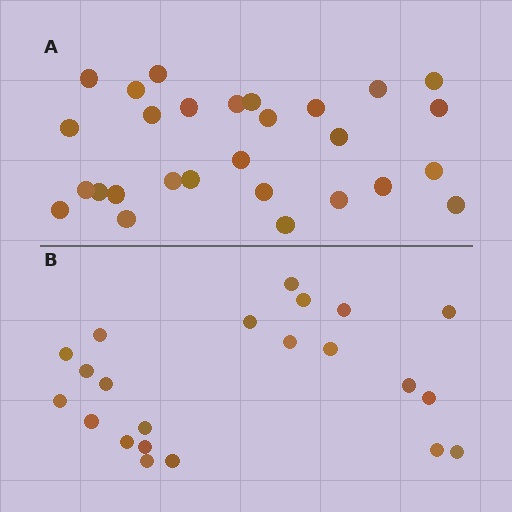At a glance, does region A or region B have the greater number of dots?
Region A (the top region) has more dots.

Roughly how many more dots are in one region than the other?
Region A has about 6 more dots than region B.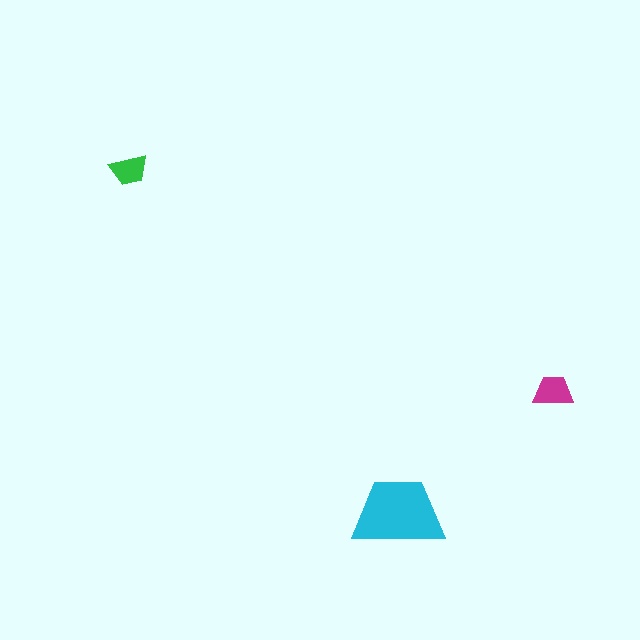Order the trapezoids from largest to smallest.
the cyan one, the magenta one, the green one.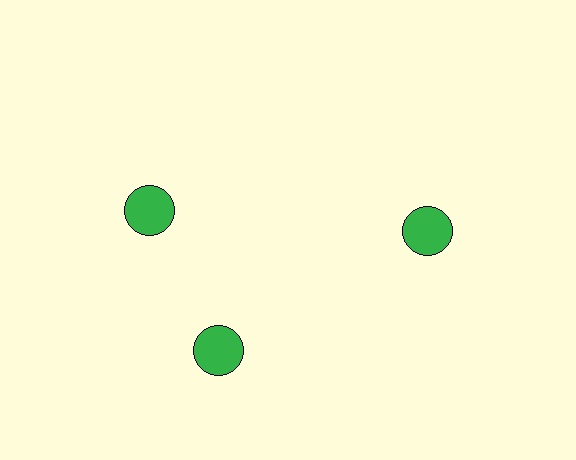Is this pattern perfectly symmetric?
No. The 3 green circles are arranged in a ring, but one element near the 11 o'clock position is rotated out of alignment along the ring, breaking the 3-fold rotational symmetry.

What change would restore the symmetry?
The symmetry would be restored by rotating it back into even spacing with its neighbors so that all 3 circles sit at equal angles and equal distance from the center.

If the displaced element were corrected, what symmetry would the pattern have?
It would have 3-fold rotational symmetry — the pattern would map onto itself every 120 degrees.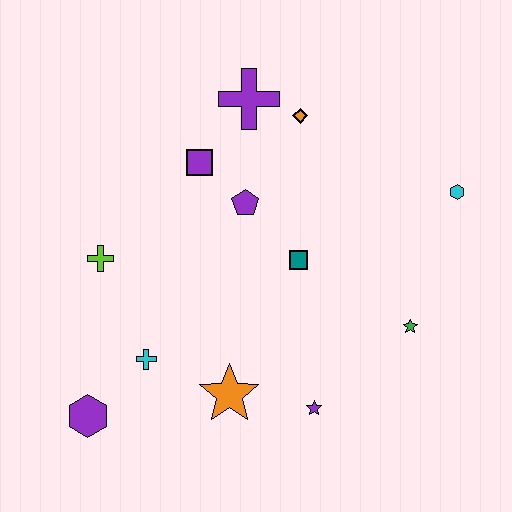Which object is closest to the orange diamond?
The purple cross is closest to the orange diamond.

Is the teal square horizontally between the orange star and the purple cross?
No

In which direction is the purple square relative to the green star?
The purple square is to the left of the green star.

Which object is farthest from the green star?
The purple hexagon is farthest from the green star.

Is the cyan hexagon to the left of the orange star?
No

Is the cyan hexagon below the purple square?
Yes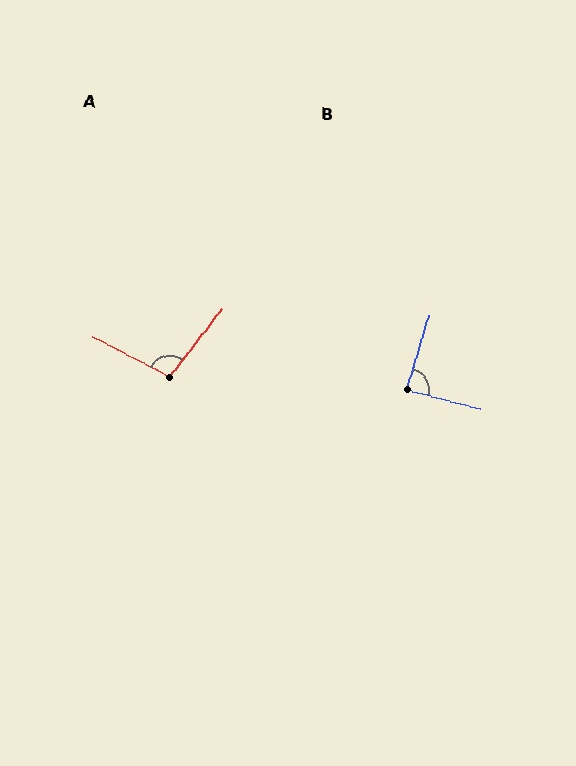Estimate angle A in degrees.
Approximately 101 degrees.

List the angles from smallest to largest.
B (88°), A (101°).